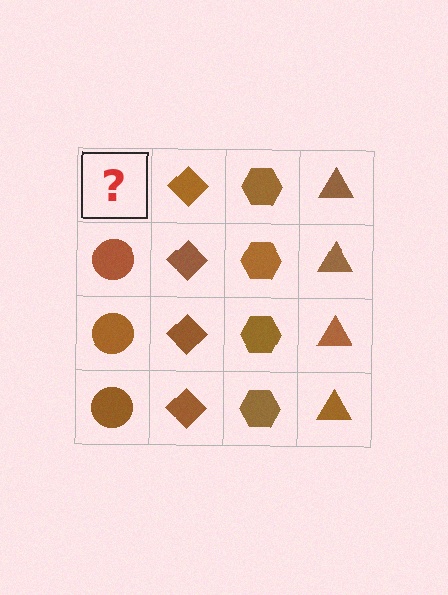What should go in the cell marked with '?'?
The missing cell should contain a brown circle.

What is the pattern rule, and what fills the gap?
The rule is that each column has a consistent shape. The gap should be filled with a brown circle.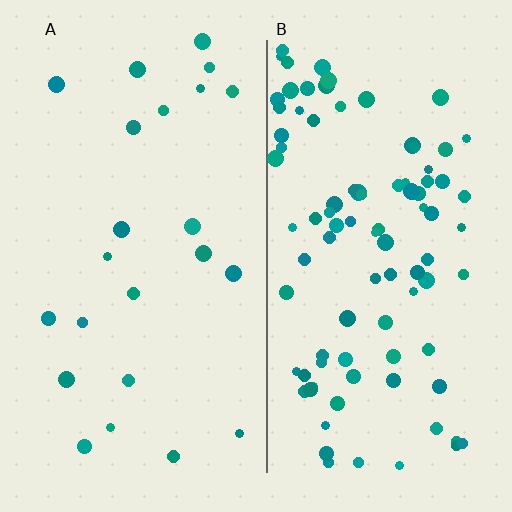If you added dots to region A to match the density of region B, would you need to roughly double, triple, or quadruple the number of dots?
Approximately quadruple.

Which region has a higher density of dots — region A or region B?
B (the right).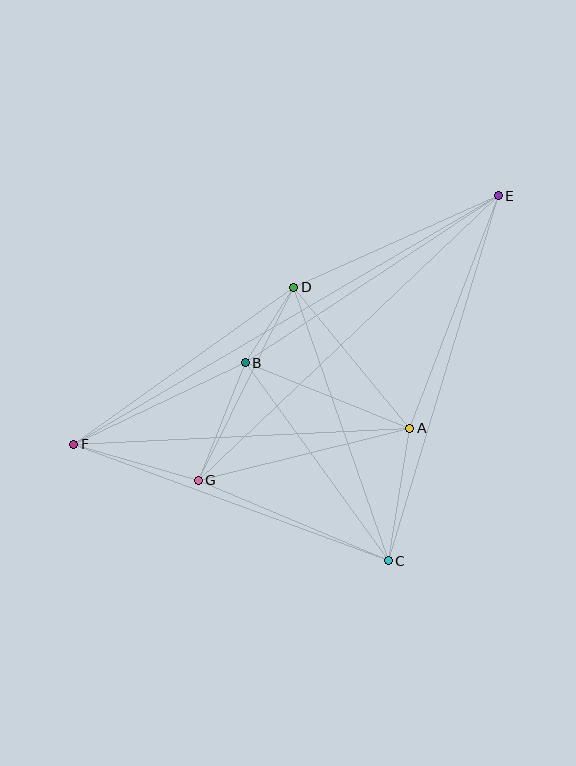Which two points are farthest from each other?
Points E and F are farthest from each other.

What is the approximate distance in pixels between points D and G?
The distance between D and G is approximately 215 pixels.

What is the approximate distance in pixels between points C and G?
The distance between C and G is approximately 207 pixels.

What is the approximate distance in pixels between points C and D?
The distance between C and D is approximately 289 pixels.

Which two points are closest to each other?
Points B and D are closest to each other.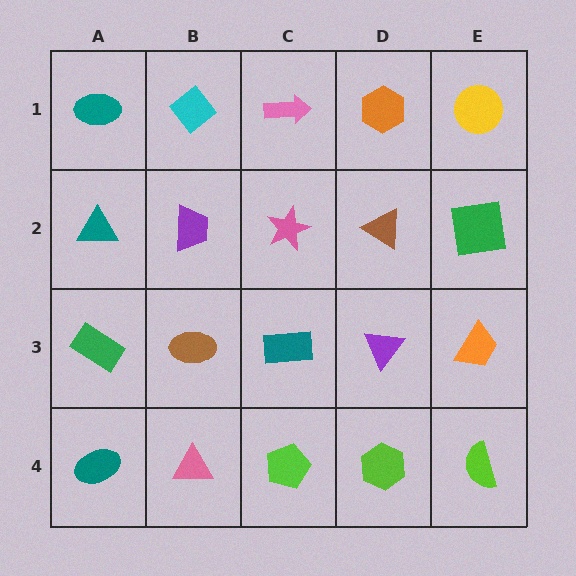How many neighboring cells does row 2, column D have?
4.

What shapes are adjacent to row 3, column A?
A teal triangle (row 2, column A), a teal ellipse (row 4, column A), a brown ellipse (row 3, column B).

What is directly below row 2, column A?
A green rectangle.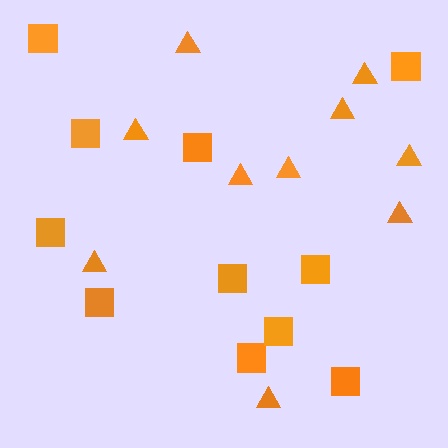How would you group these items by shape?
There are 2 groups: one group of triangles (10) and one group of squares (11).